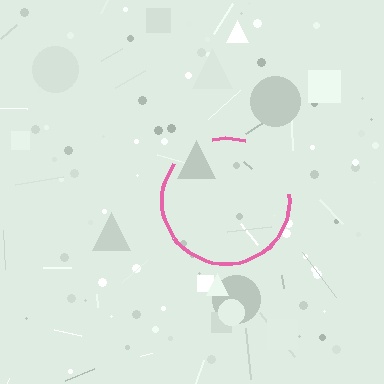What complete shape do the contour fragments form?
The contour fragments form a circle.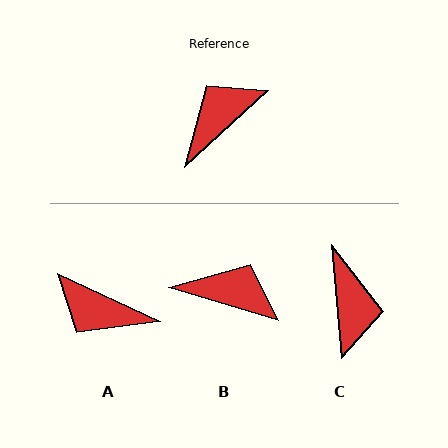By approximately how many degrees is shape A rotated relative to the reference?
Approximately 112 degrees counter-clockwise.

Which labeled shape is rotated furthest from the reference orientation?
C, about 127 degrees away.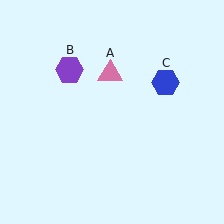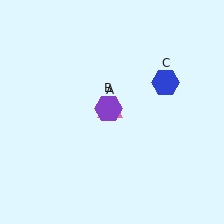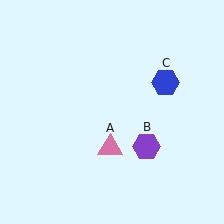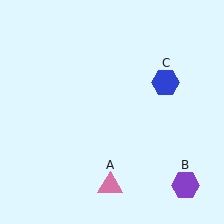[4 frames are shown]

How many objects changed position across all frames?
2 objects changed position: pink triangle (object A), purple hexagon (object B).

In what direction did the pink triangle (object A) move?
The pink triangle (object A) moved down.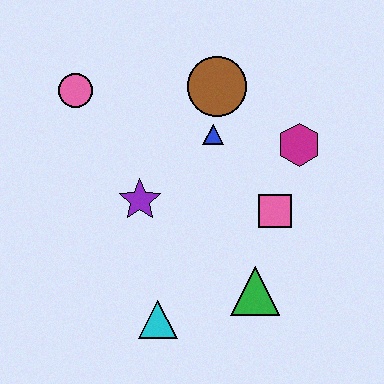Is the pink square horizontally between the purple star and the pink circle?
No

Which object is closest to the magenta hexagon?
The pink square is closest to the magenta hexagon.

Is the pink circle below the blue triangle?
No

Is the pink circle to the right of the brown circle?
No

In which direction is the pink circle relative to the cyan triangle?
The pink circle is above the cyan triangle.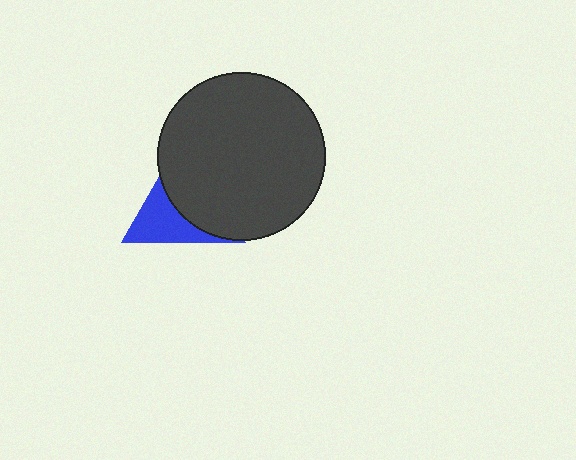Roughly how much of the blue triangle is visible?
A small part of it is visible (roughly 42%).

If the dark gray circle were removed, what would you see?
You would see the complete blue triangle.